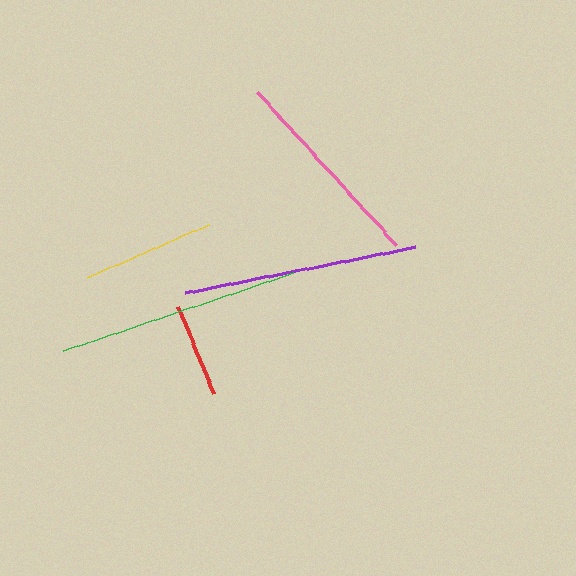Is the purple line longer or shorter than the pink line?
The purple line is longer than the pink line.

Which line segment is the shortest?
The red line is the shortest at approximately 94 pixels.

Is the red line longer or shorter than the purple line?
The purple line is longer than the red line.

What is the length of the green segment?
The green segment is approximately 243 pixels long.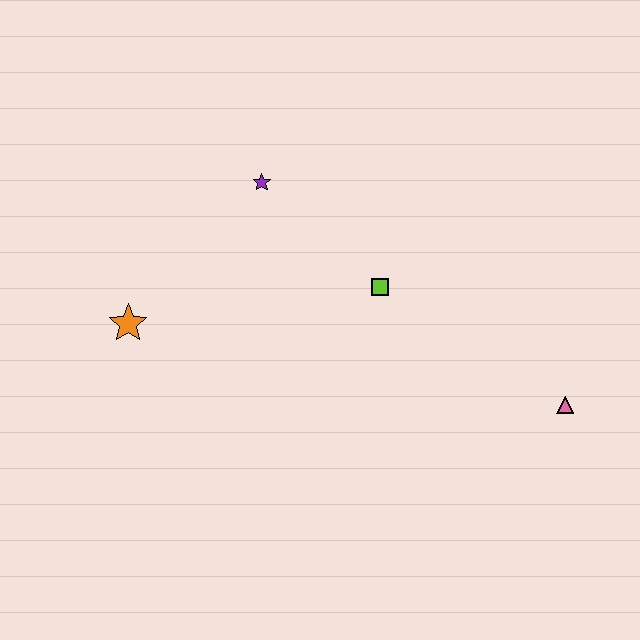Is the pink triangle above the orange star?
No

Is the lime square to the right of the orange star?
Yes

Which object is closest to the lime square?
The purple star is closest to the lime square.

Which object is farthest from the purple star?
The pink triangle is farthest from the purple star.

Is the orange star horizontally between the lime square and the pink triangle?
No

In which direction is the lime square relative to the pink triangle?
The lime square is to the left of the pink triangle.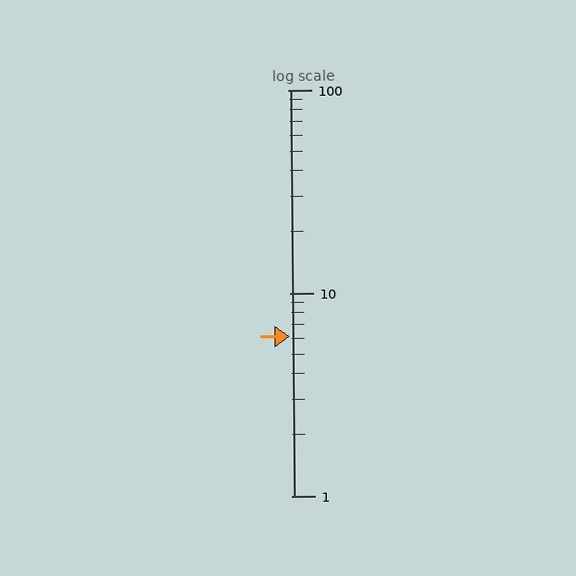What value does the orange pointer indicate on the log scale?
The pointer indicates approximately 6.1.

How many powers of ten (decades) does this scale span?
The scale spans 2 decades, from 1 to 100.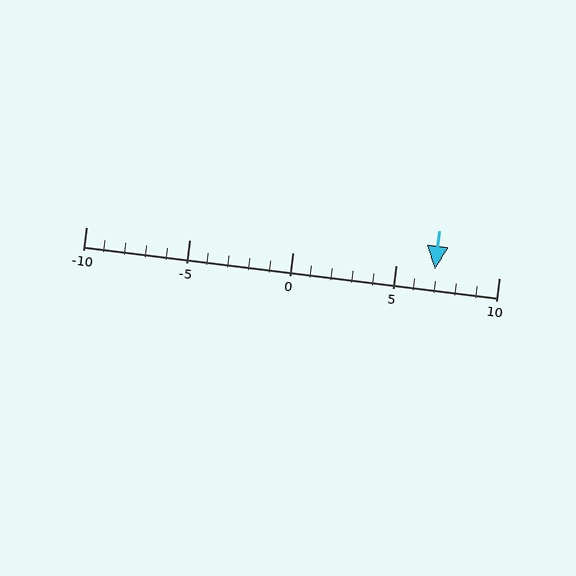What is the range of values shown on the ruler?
The ruler shows values from -10 to 10.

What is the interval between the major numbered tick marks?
The major tick marks are spaced 5 units apart.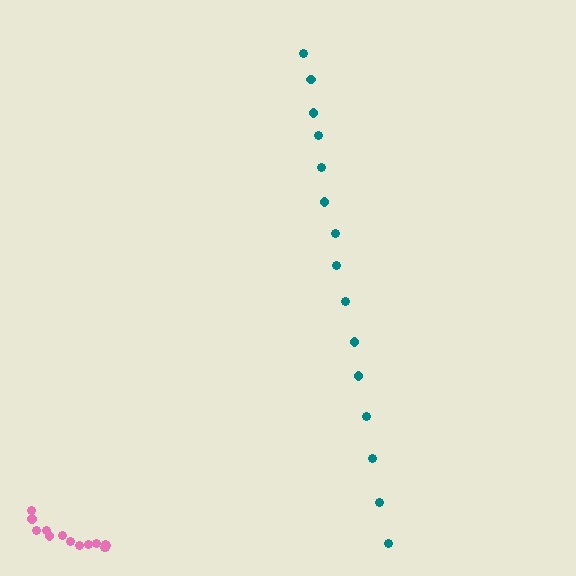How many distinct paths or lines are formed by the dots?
There are 2 distinct paths.